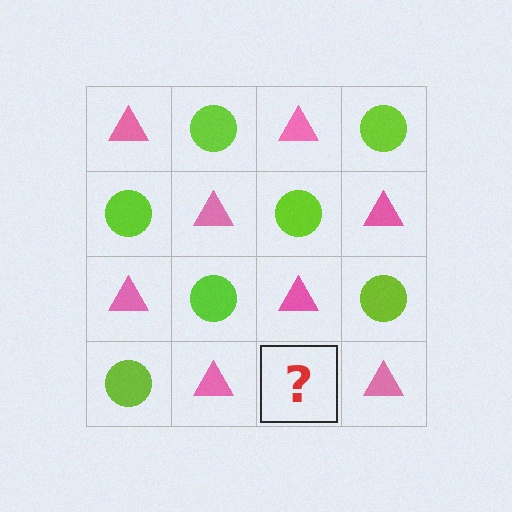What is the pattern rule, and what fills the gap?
The rule is that it alternates pink triangle and lime circle in a checkerboard pattern. The gap should be filled with a lime circle.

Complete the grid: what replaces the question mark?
The question mark should be replaced with a lime circle.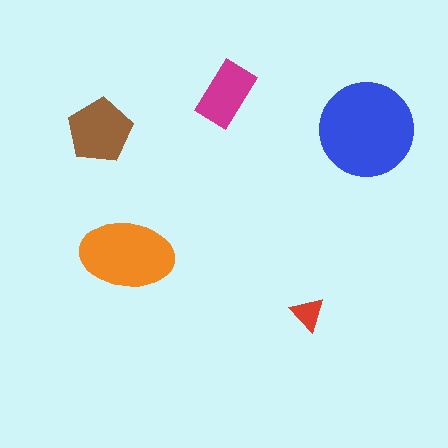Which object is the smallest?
The red triangle.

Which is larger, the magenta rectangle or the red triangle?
The magenta rectangle.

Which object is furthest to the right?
The blue circle is rightmost.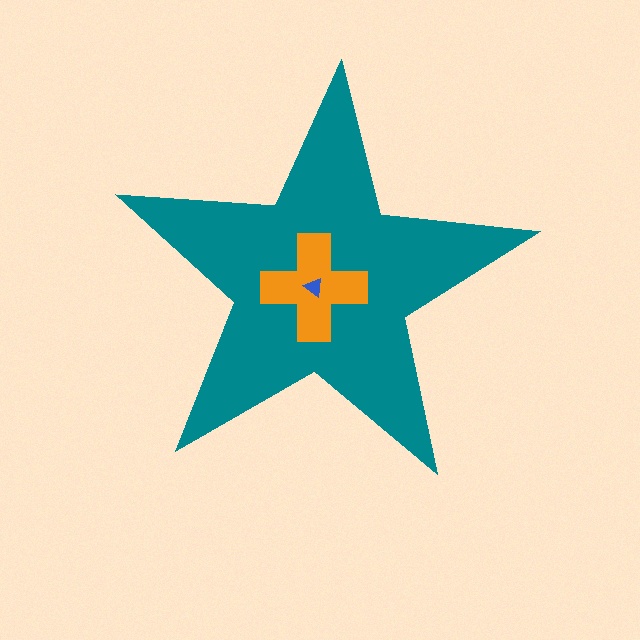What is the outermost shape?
The teal star.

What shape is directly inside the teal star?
The orange cross.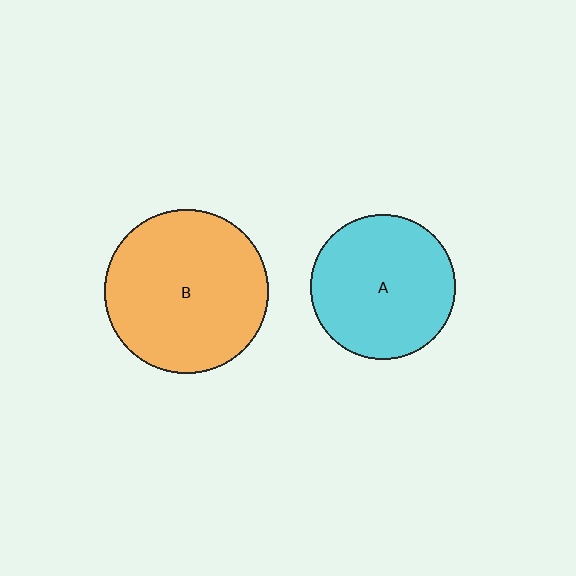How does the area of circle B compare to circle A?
Approximately 1.3 times.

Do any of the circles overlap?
No, none of the circles overlap.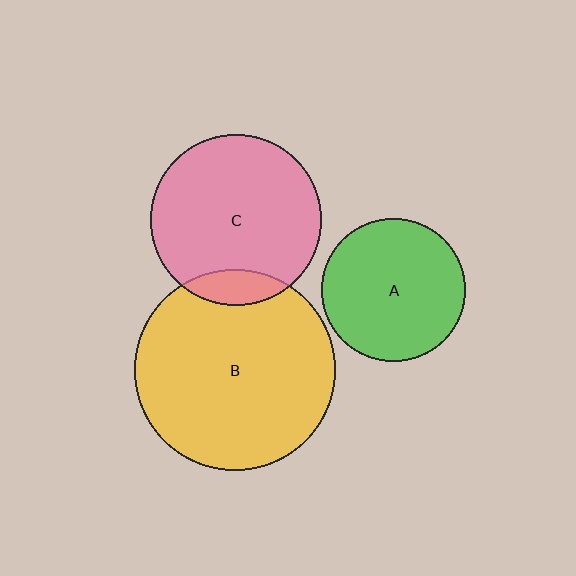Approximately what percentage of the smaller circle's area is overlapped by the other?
Approximately 10%.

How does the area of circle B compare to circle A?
Approximately 2.0 times.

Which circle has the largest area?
Circle B (yellow).